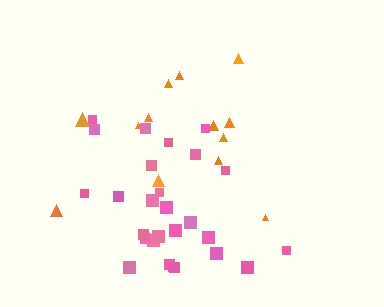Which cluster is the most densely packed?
Pink.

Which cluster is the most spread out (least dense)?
Orange.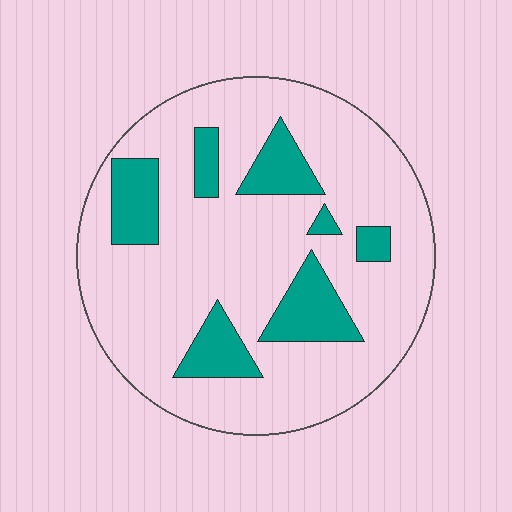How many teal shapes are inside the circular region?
7.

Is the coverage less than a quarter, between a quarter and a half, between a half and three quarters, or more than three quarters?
Less than a quarter.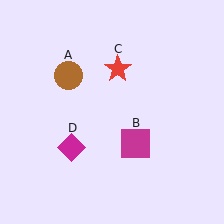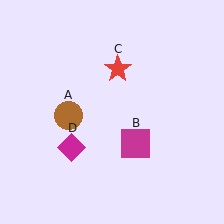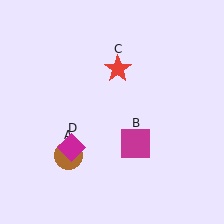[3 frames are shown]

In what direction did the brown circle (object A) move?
The brown circle (object A) moved down.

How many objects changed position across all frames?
1 object changed position: brown circle (object A).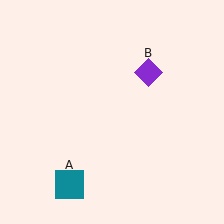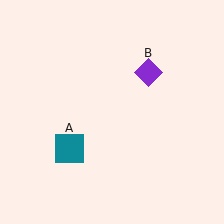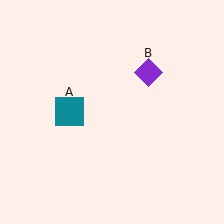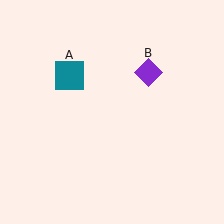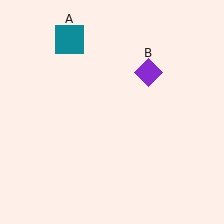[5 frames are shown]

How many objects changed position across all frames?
1 object changed position: teal square (object A).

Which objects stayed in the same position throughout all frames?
Purple diamond (object B) remained stationary.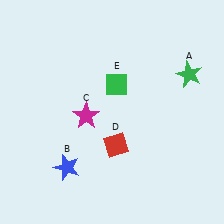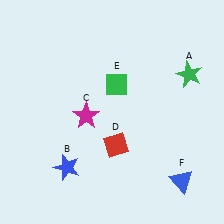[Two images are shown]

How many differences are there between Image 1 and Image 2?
There is 1 difference between the two images.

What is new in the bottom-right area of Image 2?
A blue triangle (F) was added in the bottom-right area of Image 2.